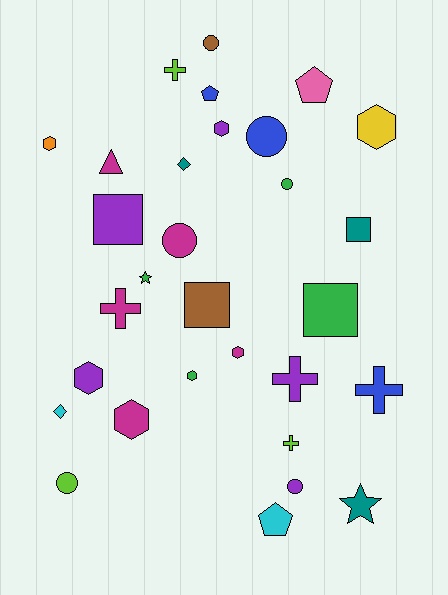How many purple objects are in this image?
There are 5 purple objects.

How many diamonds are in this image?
There are 2 diamonds.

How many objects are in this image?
There are 30 objects.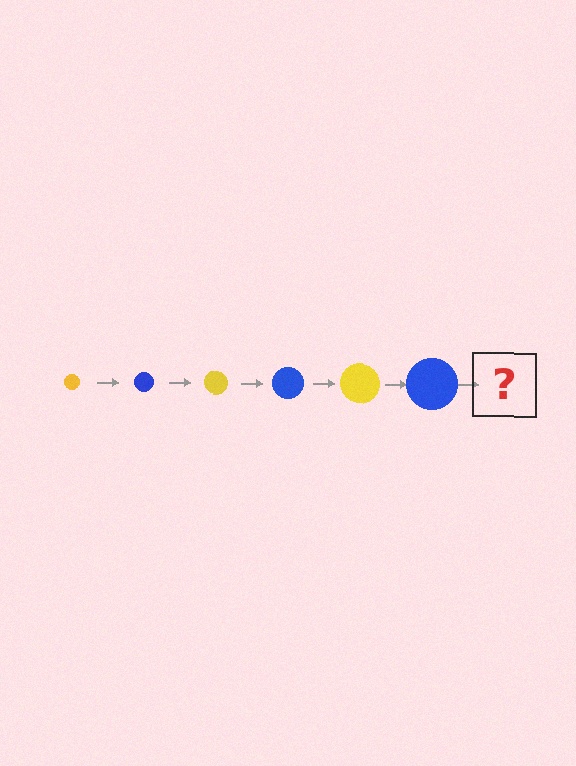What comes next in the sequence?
The next element should be a yellow circle, larger than the previous one.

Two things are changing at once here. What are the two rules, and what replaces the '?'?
The two rules are that the circle grows larger each step and the color cycles through yellow and blue. The '?' should be a yellow circle, larger than the previous one.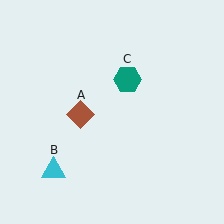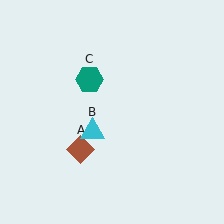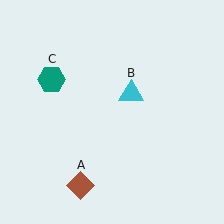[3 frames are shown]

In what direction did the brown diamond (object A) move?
The brown diamond (object A) moved down.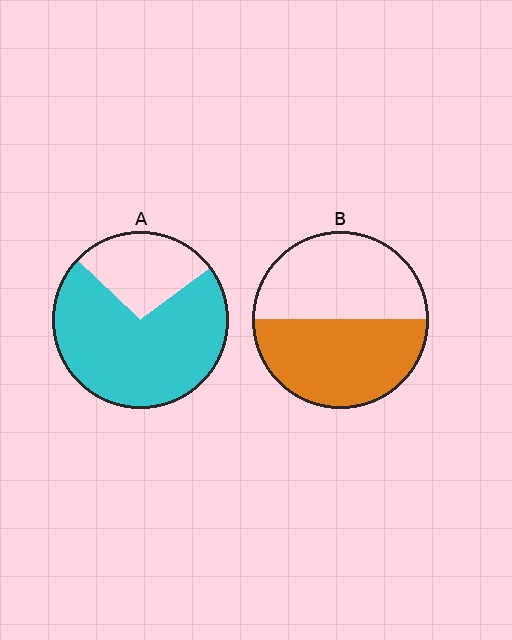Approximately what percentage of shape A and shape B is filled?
A is approximately 70% and B is approximately 50%.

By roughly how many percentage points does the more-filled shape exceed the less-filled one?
By roughly 20 percentage points (A over B).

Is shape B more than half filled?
Roughly half.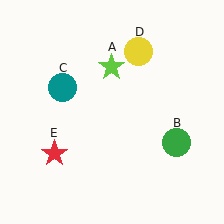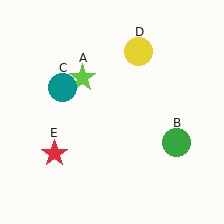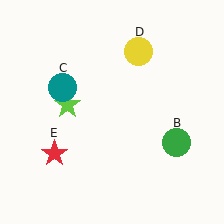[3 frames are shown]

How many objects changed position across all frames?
1 object changed position: lime star (object A).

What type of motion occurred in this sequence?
The lime star (object A) rotated counterclockwise around the center of the scene.